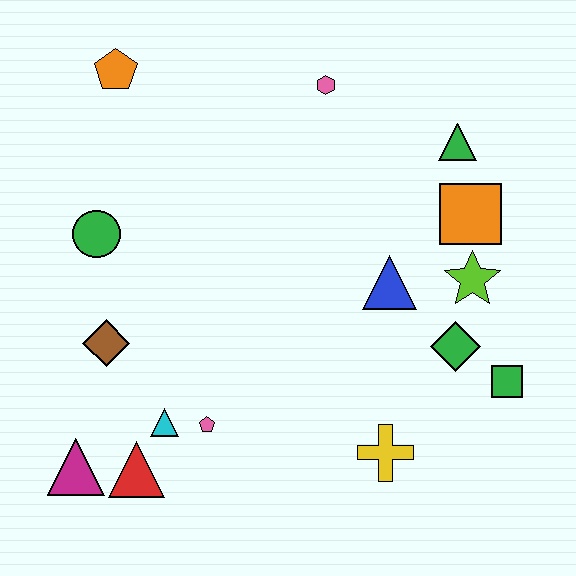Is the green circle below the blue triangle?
No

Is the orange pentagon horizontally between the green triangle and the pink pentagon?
No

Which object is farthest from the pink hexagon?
The magenta triangle is farthest from the pink hexagon.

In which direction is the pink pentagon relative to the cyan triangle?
The pink pentagon is to the right of the cyan triangle.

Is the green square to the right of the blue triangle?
Yes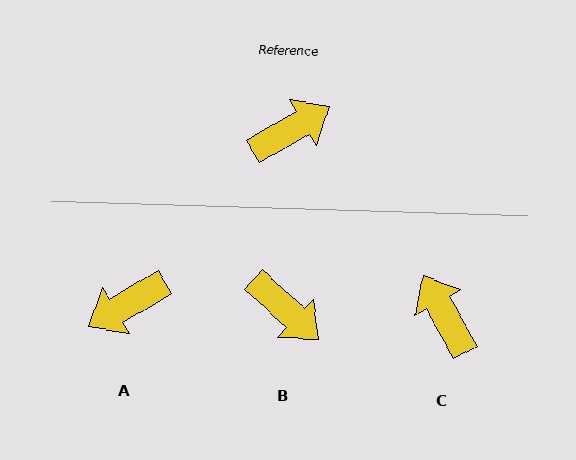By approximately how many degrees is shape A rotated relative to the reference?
Approximately 180 degrees counter-clockwise.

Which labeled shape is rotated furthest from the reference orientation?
A, about 180 degrees away.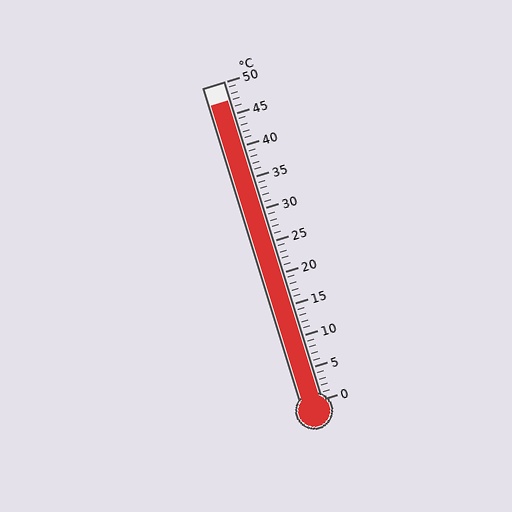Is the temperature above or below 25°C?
The temperature is above 25°C.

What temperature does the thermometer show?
The thermometer shows approximately 47°C.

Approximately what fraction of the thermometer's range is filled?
The thermometer is filled to approximately 95% of its range.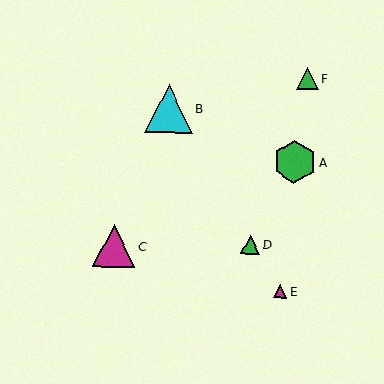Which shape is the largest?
The cyan triangle (labeled B) is the largest.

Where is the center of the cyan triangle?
The center of the cyan triangle is at (169, 109).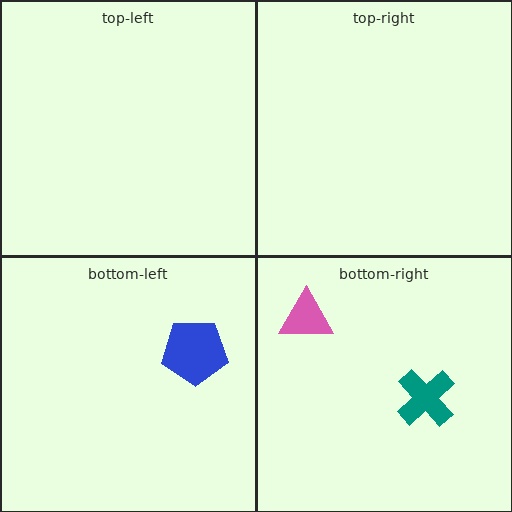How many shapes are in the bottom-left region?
1.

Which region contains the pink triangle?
The bottom-right region.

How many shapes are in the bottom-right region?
2.